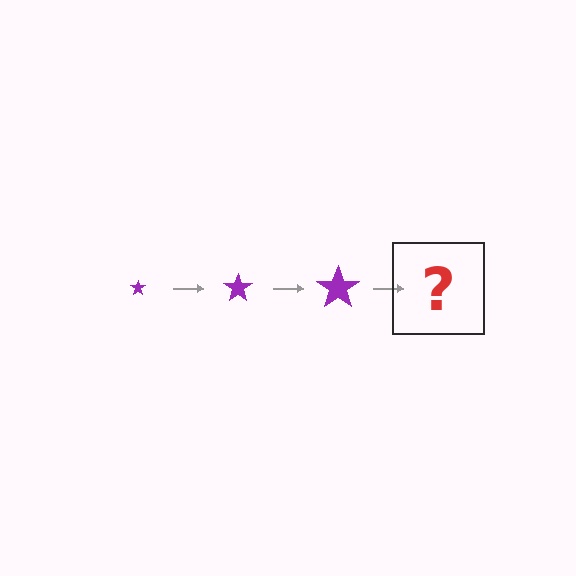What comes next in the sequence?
The next element should be a purple star, larger than the previous one.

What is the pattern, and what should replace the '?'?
The pattern is that the star gets progressively larger each step. The '?' should be a purple star, larger than the previous one.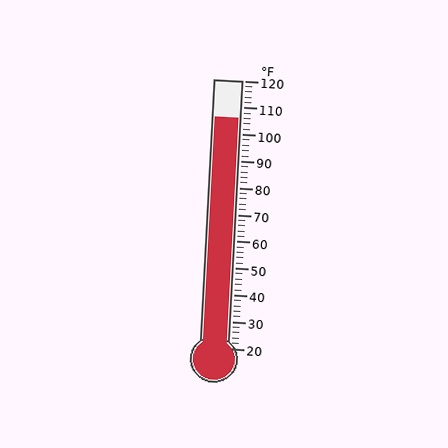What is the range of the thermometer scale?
The thermometer scale ranges from 20°F to 120°F.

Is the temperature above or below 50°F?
The temperature is above 50°F.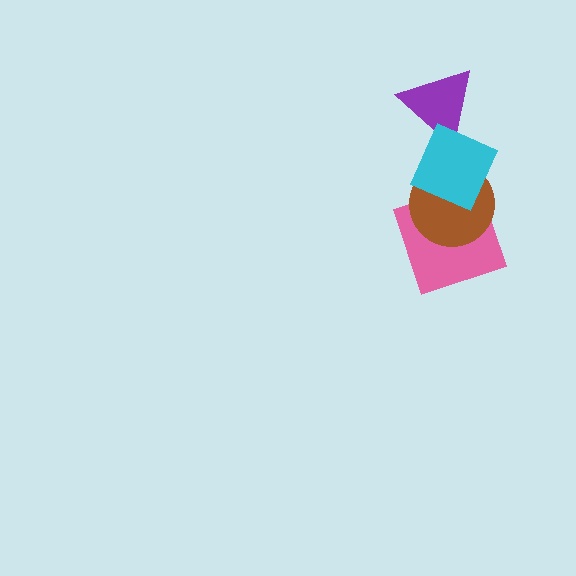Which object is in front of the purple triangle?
The cyan square is in front of the purple triangle.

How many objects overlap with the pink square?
1 object overlaps with the pink square.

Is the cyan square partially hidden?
No, no other shape covers it.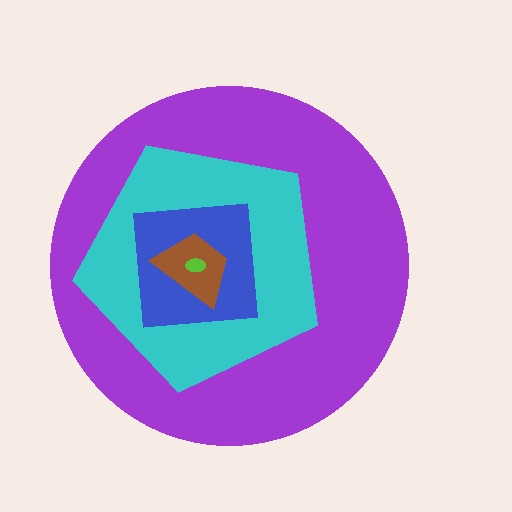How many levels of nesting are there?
5.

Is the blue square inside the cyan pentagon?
Yes.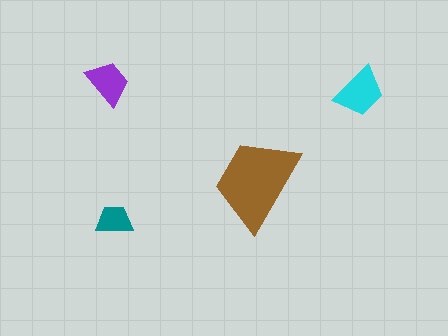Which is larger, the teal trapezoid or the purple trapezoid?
The purple one.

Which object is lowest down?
The teal trapezoid is bottommost.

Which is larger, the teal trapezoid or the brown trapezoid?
The brown one.